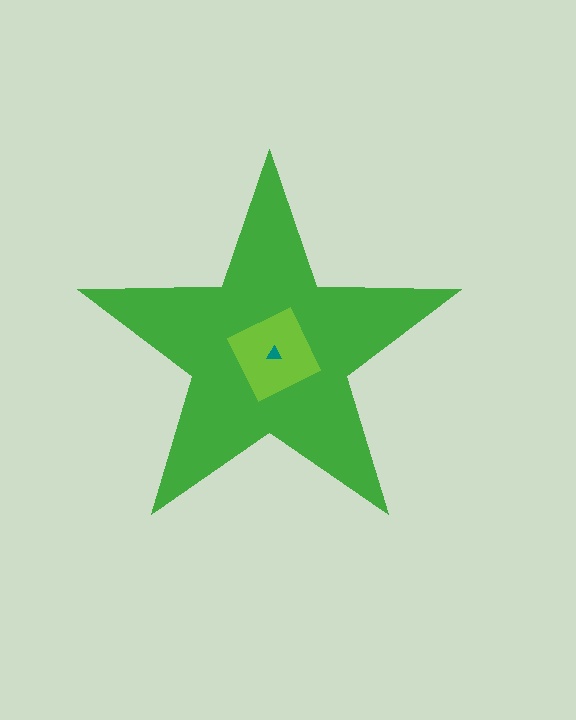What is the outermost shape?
The green star.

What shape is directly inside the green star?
The lime square.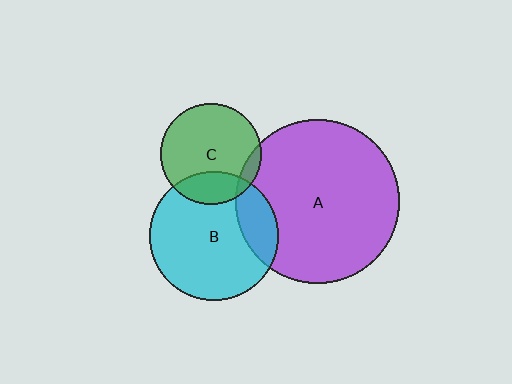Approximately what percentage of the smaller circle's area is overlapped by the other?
Approximately 20%.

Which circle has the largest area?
Circle A (purple).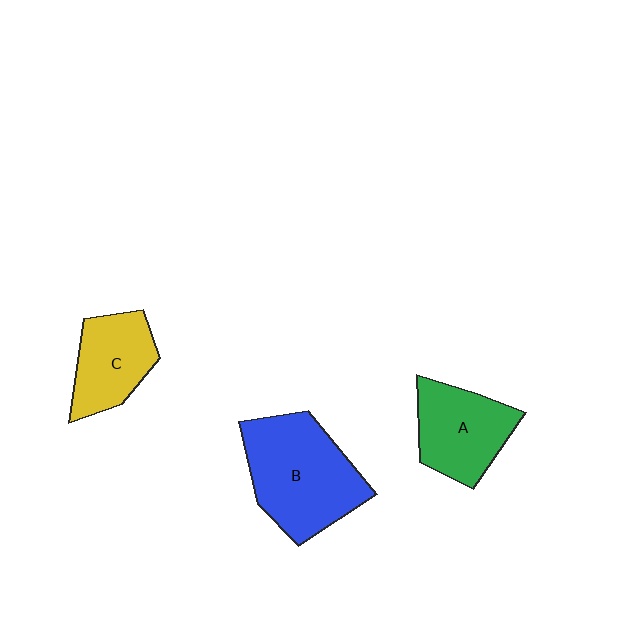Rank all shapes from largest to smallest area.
From largest to smallest: B (blue), A (green), C (yellow).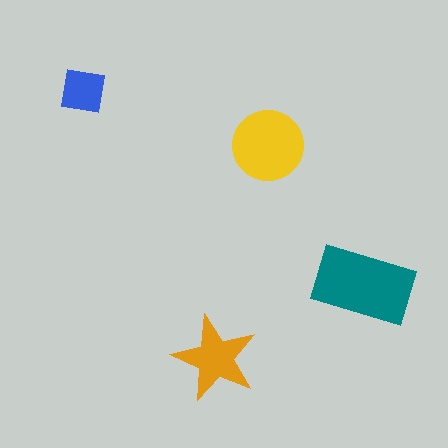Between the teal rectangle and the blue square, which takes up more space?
The teal rectangle.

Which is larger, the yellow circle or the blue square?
The yellow circle.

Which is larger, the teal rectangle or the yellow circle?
The teal rectangle.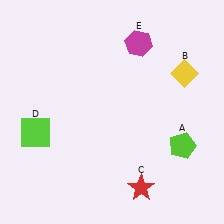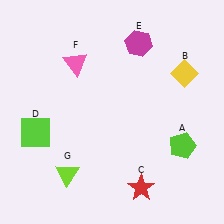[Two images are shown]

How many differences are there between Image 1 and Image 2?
There are 2 differences between the two images.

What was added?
A pink triangle (F), a lime triangle (G) were added in Image 2.